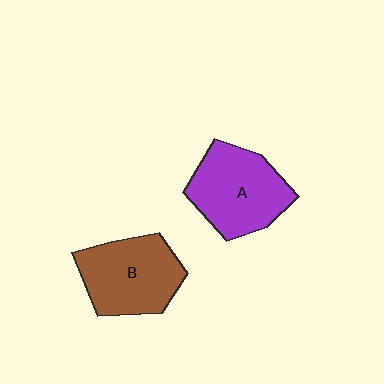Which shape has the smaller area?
Shape B (brown).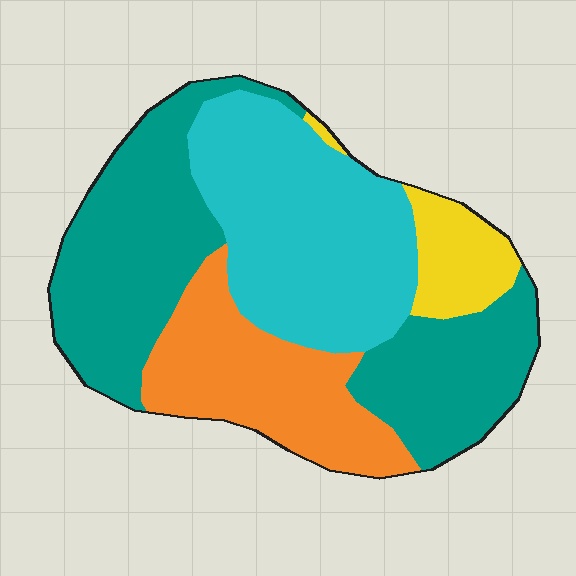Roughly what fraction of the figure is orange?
Orange takes up between a sixth and a third of the figure.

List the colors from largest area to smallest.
From largest to smallest: teal, cyan, orange, yellow.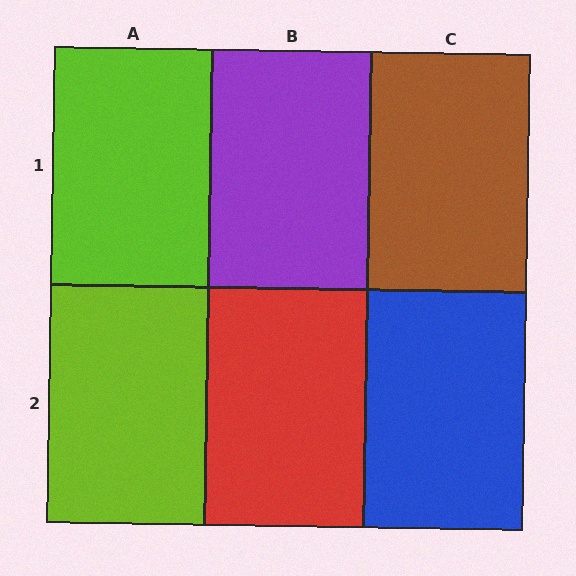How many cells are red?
1 cell is red.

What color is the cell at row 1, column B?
Purple.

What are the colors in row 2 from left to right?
Lime, red, blue.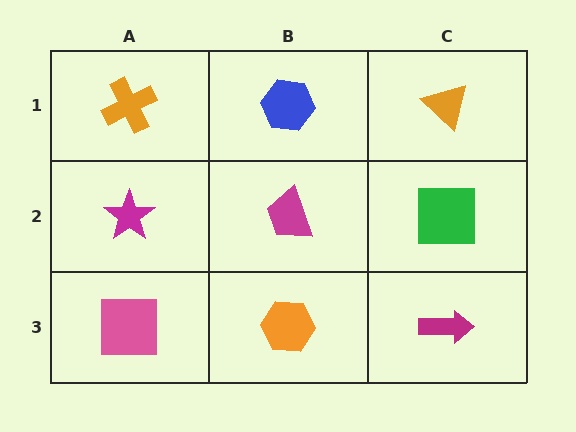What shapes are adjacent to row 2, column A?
An orange cross (row 1, column A), a pink square (row 3, column A), a magenta trapezoid (row 2, column B).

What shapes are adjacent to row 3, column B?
A magenta trapezoid (row 2, column B), a pink square (row 3, column A), a magenta arrow (row 3, column C).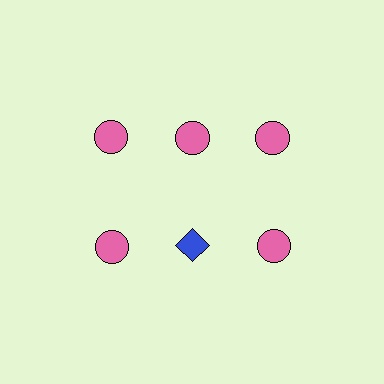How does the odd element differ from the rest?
It differs in both color (blue instead of pink) and shape (diamond instead of circle).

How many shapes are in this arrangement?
There are 6 shapes arranged in a grid pattern.